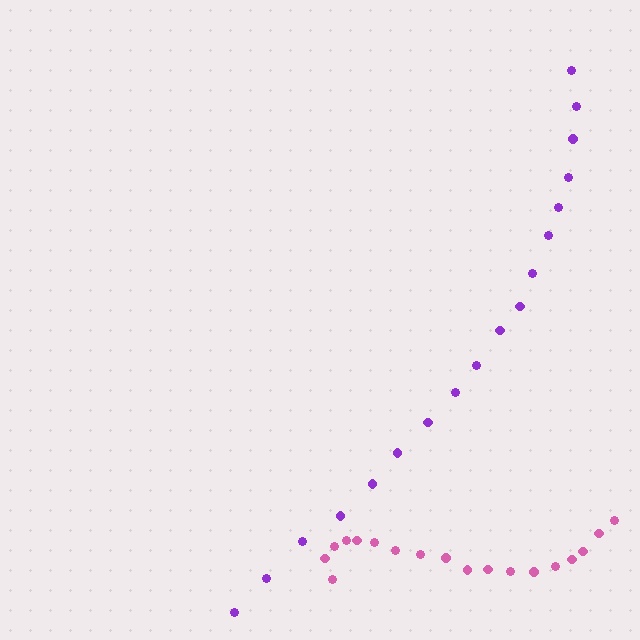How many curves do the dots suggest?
There are 2 distinct paths.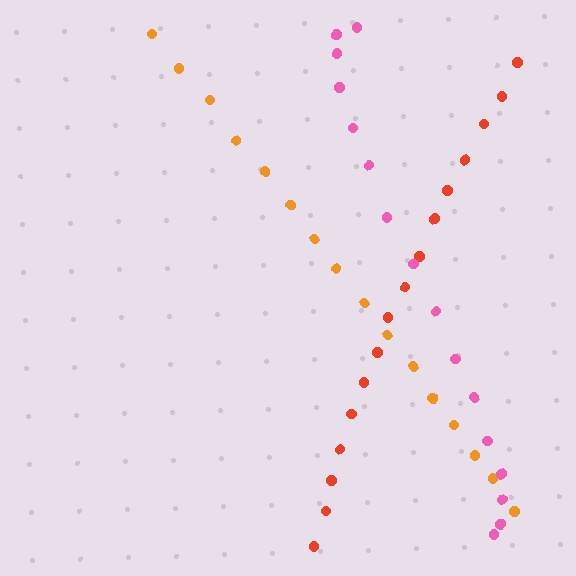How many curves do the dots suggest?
There are 3 distinct paths.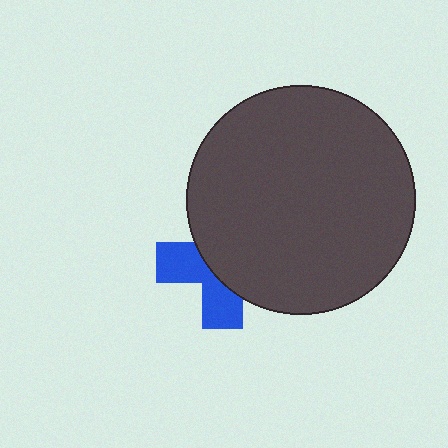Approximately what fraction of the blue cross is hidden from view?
Roughly 59% of the blue cross is hidden behind the dark gray circle.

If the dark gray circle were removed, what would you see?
You would see the complete blue cross.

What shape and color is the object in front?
The object in front is a dark gray circle.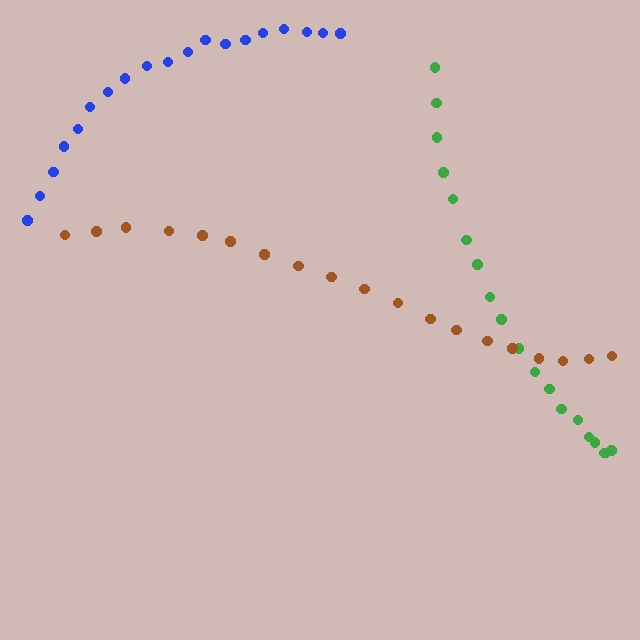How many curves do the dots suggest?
There are 3 distinct paths.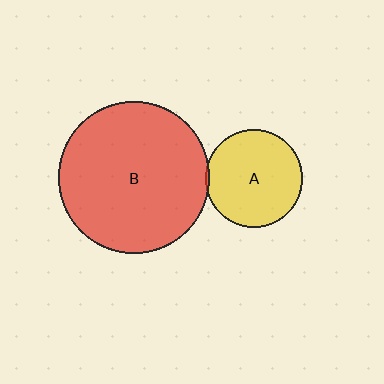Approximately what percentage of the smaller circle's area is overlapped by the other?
Approximately 5%.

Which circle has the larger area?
Circle B (red).